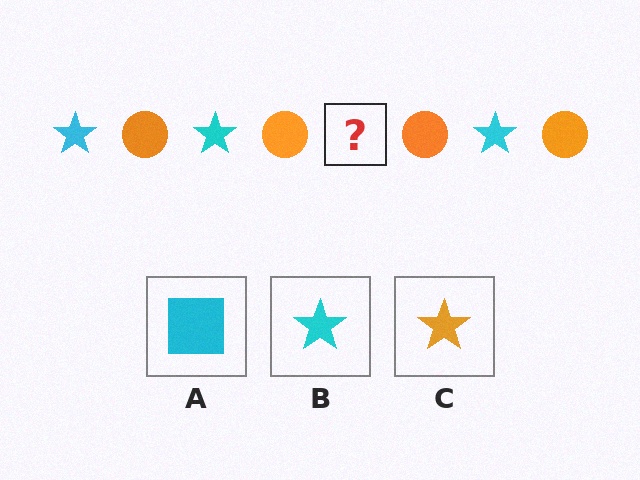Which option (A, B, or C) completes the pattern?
B.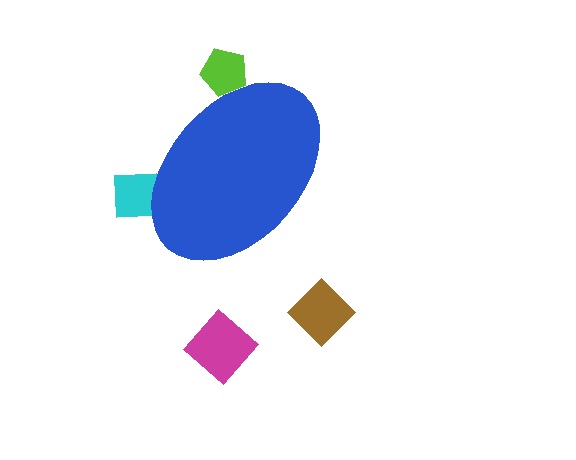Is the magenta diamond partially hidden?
No, the magenta diamond is fully visible.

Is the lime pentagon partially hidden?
Yes, the lime pentagon is partially hidden behind the blue ellipse.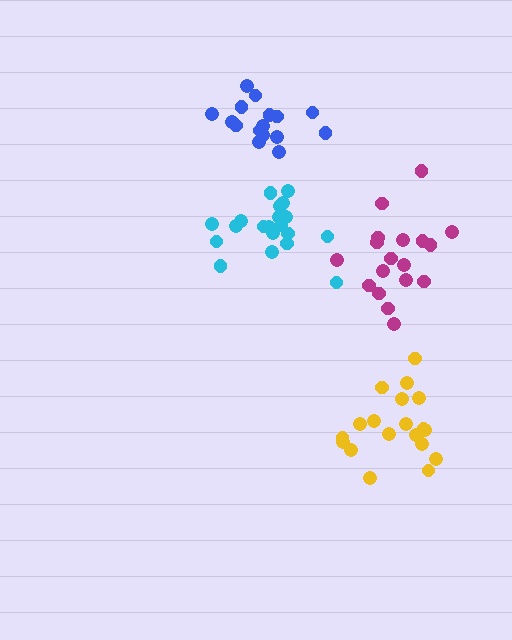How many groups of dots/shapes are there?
There are 4 groups.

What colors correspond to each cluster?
The clusters are colored: magenta, blue, cyan, yellow.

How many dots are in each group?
Group 1: 18 dots, Group 2: 16 dots, Group 3: 20 dots, Group 4: 19 dots (73 total).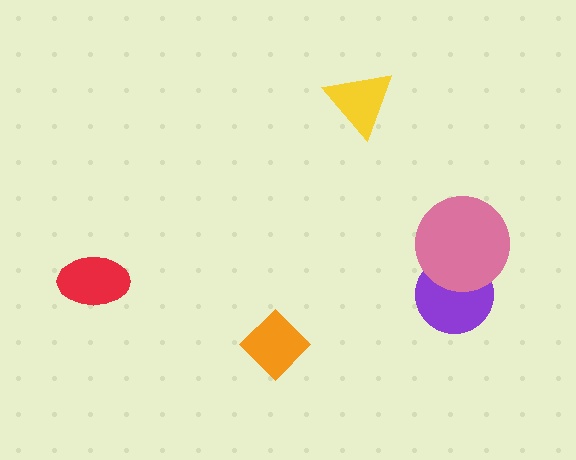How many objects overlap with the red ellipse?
0 objects overlap with the red ellipse.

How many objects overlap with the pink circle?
1 object overlaps with the pink circle.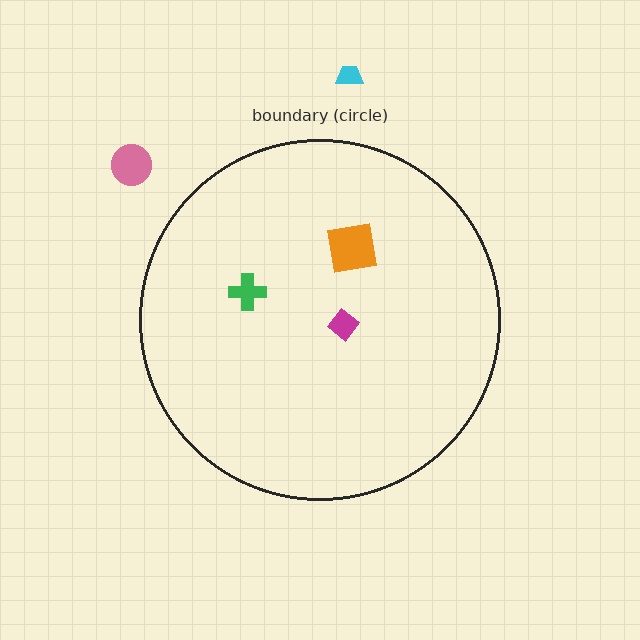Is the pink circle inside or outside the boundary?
Outside.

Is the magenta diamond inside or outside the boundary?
Inside.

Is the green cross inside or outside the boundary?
Inside.